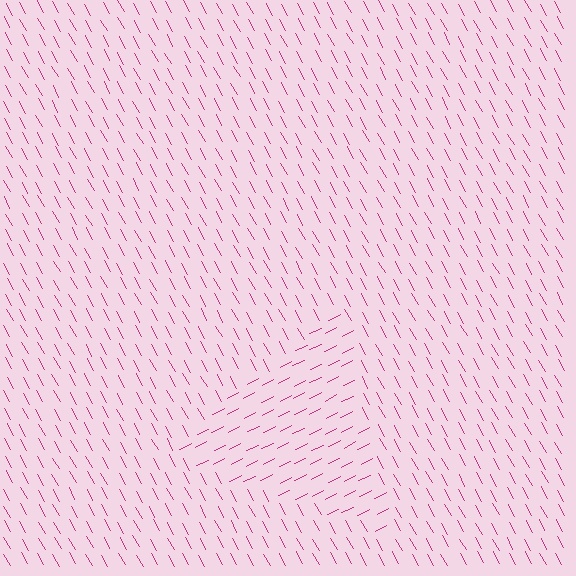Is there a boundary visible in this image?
Yes, there is a texture boundary formed by a change in line orientation.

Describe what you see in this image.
The image is filled with small magenta line segments. A triangle region in the image has lines oriented differently from the surrounding lines, creating a visible texture boundary.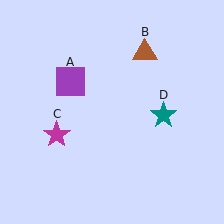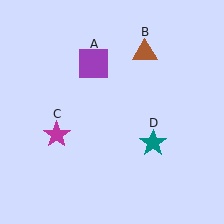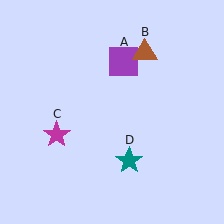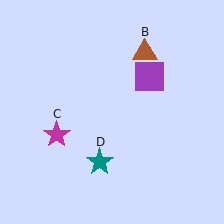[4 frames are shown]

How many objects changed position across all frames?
2 objects changed position: purple square (object A), teal star (object D).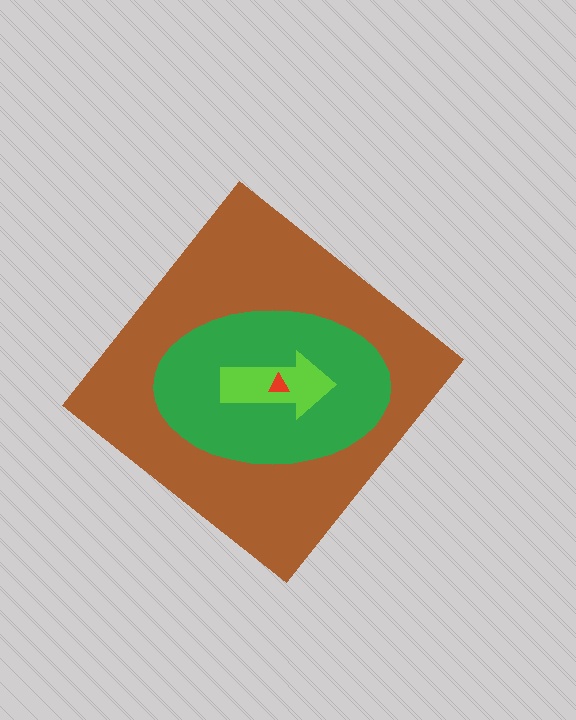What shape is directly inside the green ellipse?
The lime arrow.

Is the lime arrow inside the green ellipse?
Yes.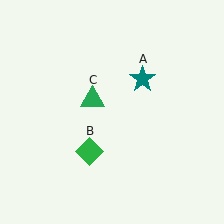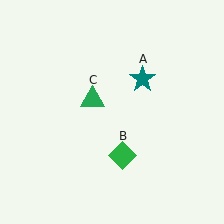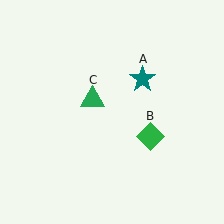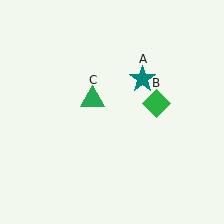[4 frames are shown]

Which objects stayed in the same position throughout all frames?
Teal star (object A) and green triangle (object C) remained stationary.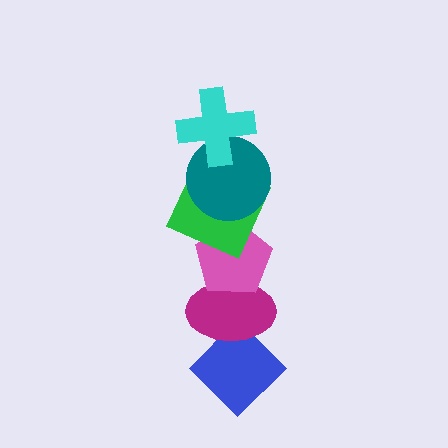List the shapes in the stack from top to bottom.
From top to bottom: the cyan cross, the teal circle, the green square, the pink pentagon, the magenta ellipse, the blue diamond.